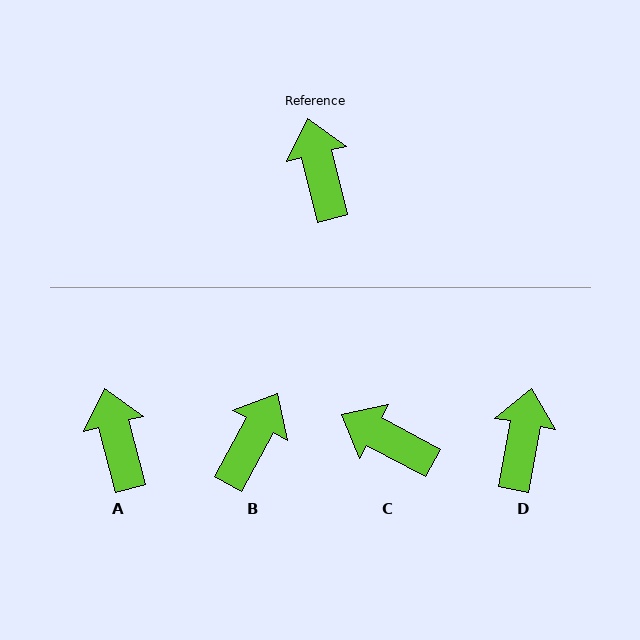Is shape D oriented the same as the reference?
No, it is off by about 25 degrees.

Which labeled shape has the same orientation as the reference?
A.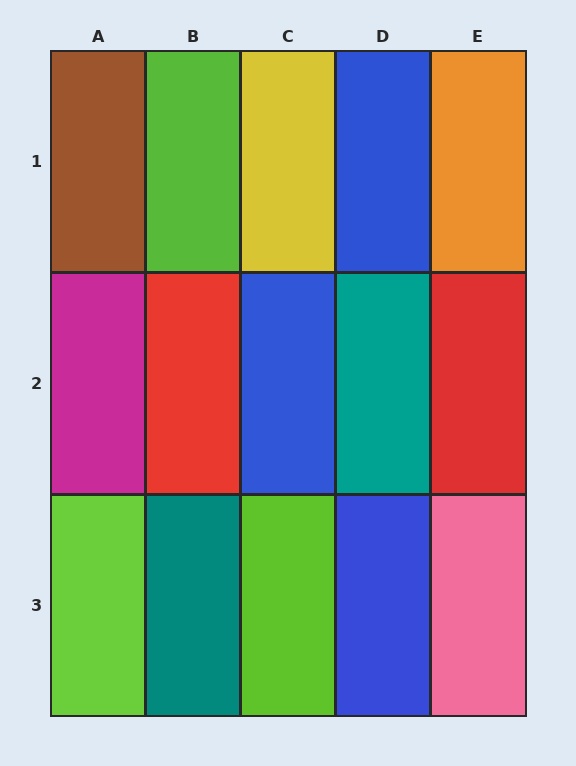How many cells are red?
2 cells are red.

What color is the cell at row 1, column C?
Yellow.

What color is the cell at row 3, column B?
Teal.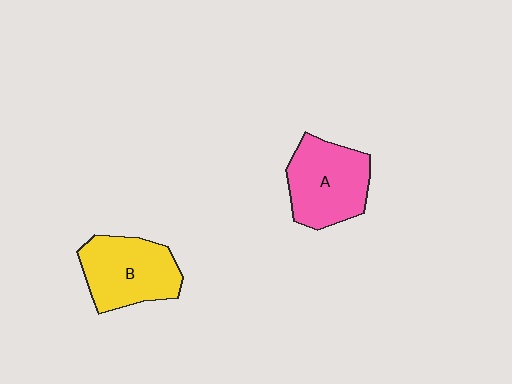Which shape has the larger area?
Shape A (pink).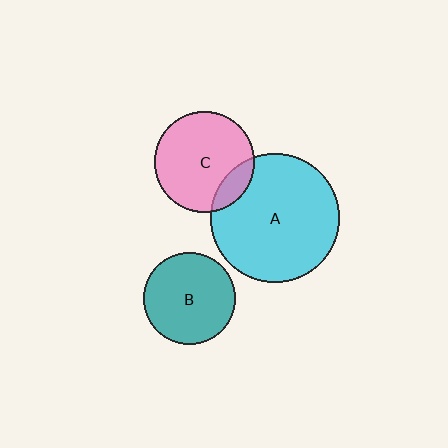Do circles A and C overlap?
Yes.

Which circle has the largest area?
Circle A (cyan).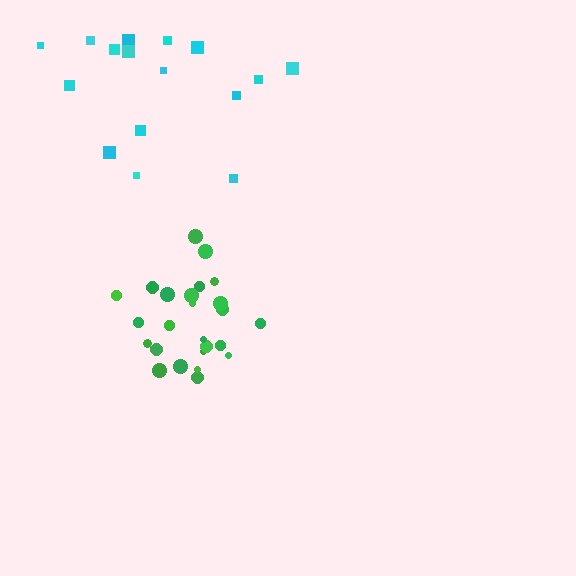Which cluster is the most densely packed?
Green.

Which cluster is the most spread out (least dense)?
Cyan.